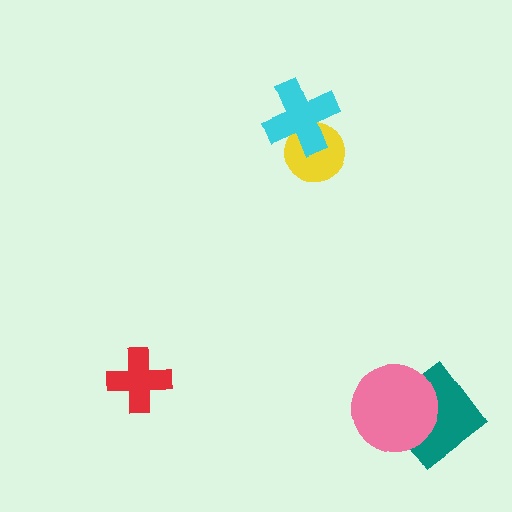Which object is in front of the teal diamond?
The pink circle is in front of the teal diamond.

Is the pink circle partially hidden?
No, no other shape covers it.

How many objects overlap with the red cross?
0 objects overlap with the red cross.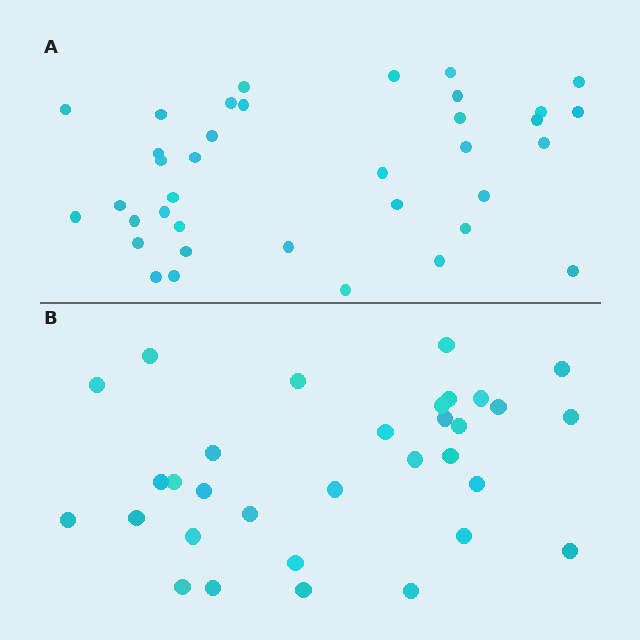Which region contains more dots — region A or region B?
Region A (the top region) has more dots.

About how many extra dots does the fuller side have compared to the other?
Region A has about 5 more dots than region B.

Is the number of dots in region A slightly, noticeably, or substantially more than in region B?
Region A has only slightly more — the two regions are fairly close. The ratio is roughly 1.2 to 1.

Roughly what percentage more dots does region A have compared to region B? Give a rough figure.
About 15% more.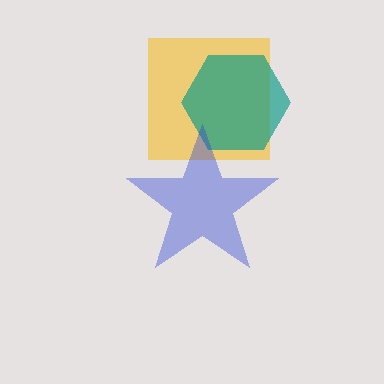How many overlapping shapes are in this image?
There are 3 overlapping shapes in the image.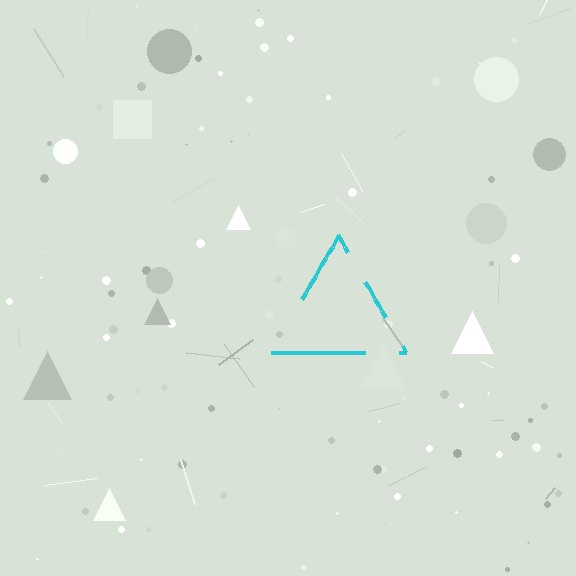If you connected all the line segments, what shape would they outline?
They would outline a triangle.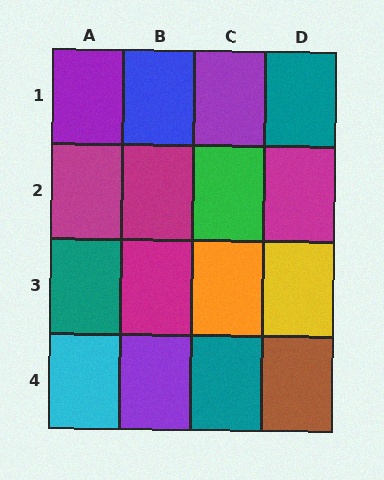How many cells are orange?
1 cell is orange.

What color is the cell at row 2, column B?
Magenta.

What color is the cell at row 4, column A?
Cyan.